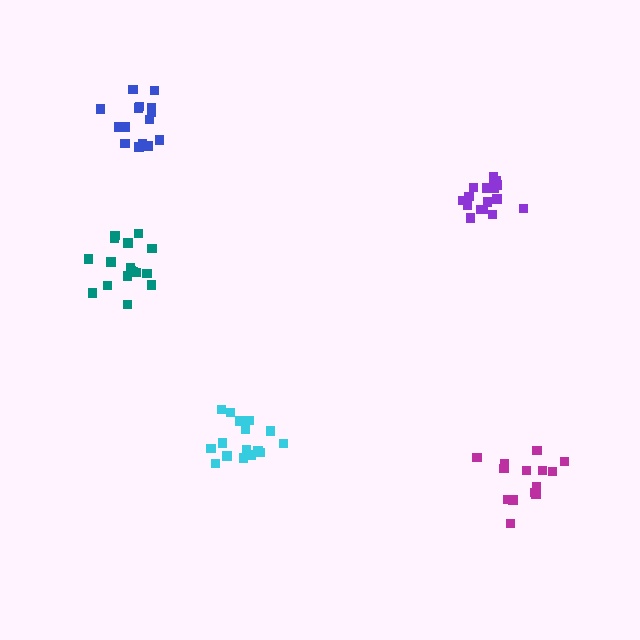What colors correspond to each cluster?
The clusters are colored: cyan, blue, purple, teal, magenta.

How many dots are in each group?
Group 1: 17 dots, Group 2: 15 dots, Group 3: 17 dots, Group 4: 17 dots, Group 5: 14 dots (80 total).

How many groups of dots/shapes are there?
There are 5 groups.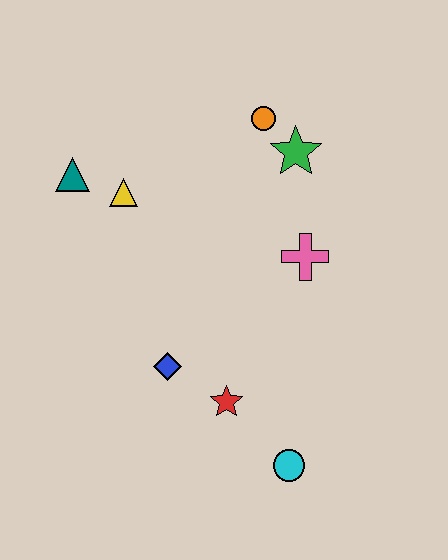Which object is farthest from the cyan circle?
The teal triangle is farthest from the cyan circle.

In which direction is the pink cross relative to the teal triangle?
The pink cross is to the right of the teal triangle.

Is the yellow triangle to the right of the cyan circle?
No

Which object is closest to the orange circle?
The green star is closest to the orange circle.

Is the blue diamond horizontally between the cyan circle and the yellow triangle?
Yes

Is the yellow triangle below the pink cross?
No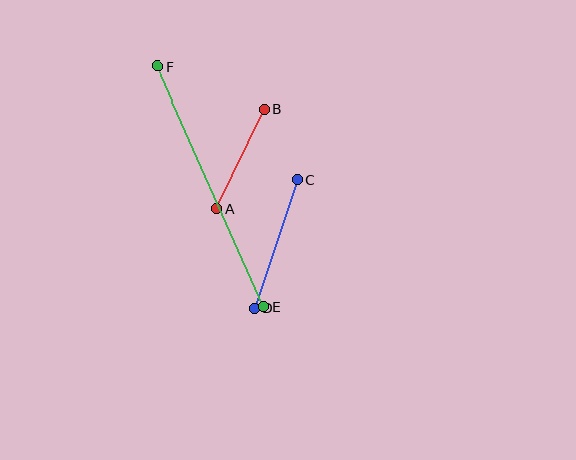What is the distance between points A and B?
The distance is approximately 110 pixels.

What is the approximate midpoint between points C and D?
The midpoint is at approximately (276, 244) pixels.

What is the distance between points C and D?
The distance is approximately 135 pixels.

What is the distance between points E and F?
The distance is approximately 263 pixels.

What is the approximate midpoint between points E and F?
The midpoint is at approximately (210, 187) pixels.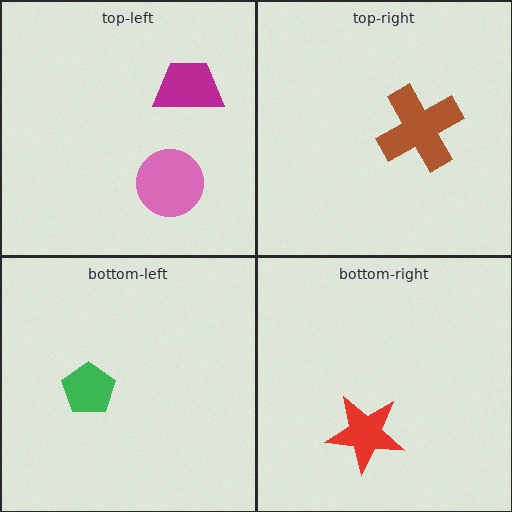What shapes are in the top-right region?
The brown cross.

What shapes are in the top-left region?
The magenta trapezoid, the pink circle.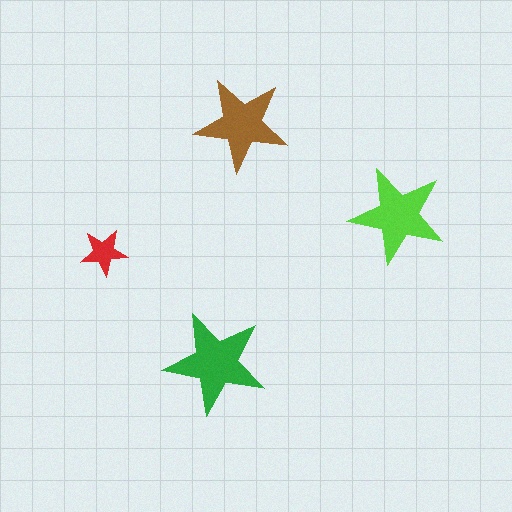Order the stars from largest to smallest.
the green one, the lime one, the brown one, the red one.